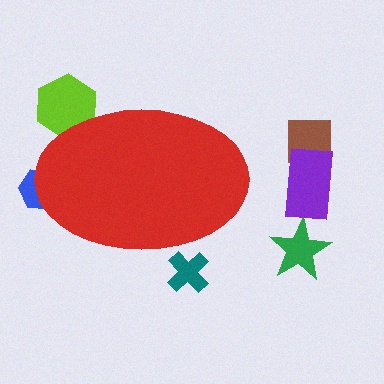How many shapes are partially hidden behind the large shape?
3 shapes are partially hidden.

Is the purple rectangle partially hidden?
No, the purple rectangle is fully visible.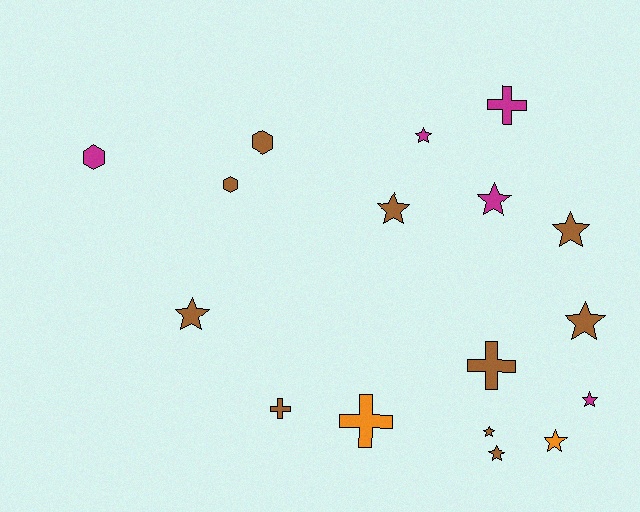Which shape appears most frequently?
Star, with 10 objects.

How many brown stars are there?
There are 6 brown stars.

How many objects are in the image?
There are 17 objects.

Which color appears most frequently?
Brown, with 10 objects.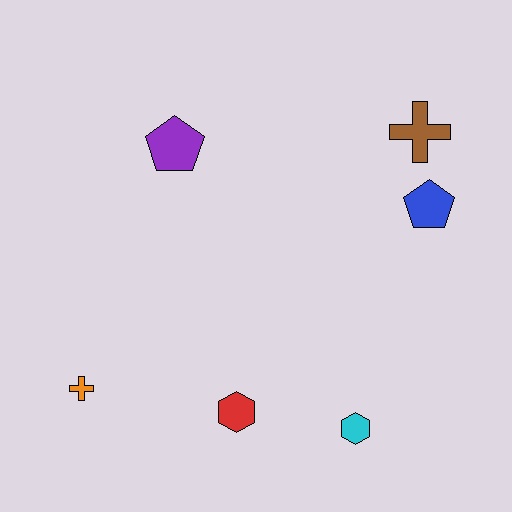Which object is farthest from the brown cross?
The orange cross is farthest from the brown cross.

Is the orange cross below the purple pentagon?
Yes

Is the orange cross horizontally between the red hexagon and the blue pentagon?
No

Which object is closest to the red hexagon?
The cyan hexagon is closest to the red hexagon.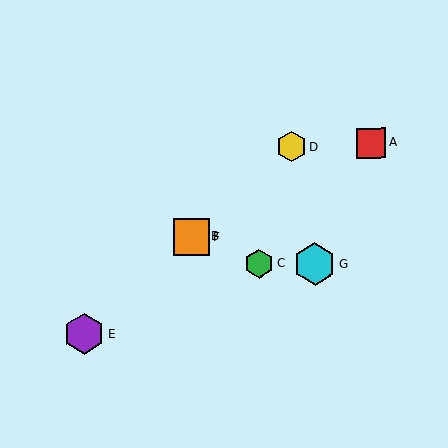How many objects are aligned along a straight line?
4 objects (B, D, E, F) are aligned along a straight line.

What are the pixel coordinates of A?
Object A is at (371, 143).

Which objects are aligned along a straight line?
Objects B, D, E, F are aligned along a straight line.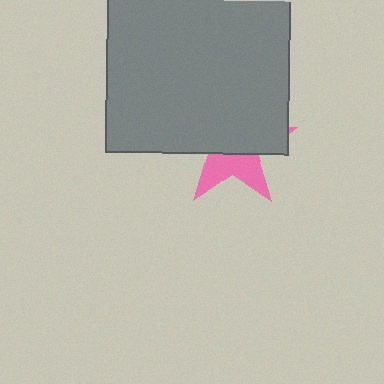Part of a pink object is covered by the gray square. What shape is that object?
It is a star.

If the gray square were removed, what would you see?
You would see the complete pink star.